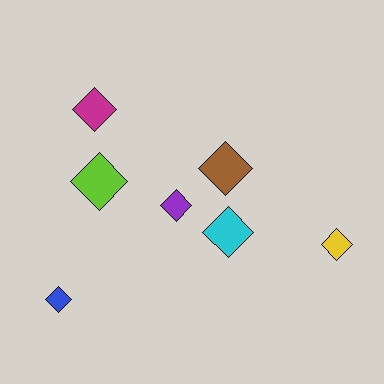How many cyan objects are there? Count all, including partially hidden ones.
There is 1 cyan object.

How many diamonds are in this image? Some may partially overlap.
There are 7 diamonds.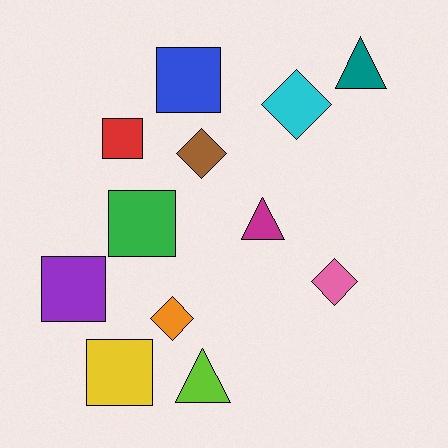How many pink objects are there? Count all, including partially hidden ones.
There is 1 pink object.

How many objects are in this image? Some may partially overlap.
There are 12 objects.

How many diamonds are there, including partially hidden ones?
There are 4 diamonds.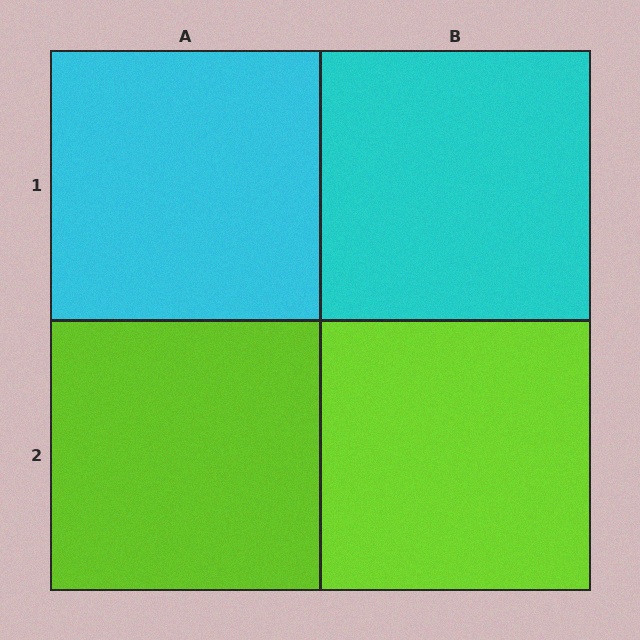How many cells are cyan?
2 cells are cyan.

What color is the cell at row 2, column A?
Lime.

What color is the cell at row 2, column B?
Lime.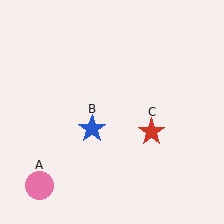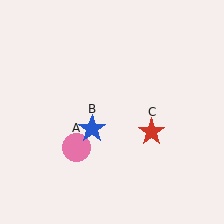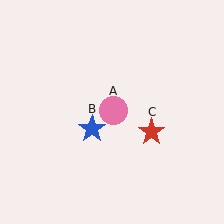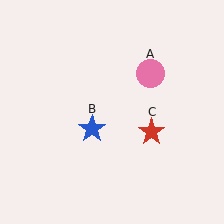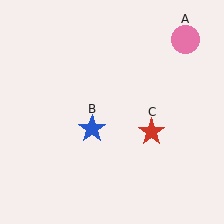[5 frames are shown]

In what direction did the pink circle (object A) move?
The pink circle (object A) moved up and to the right.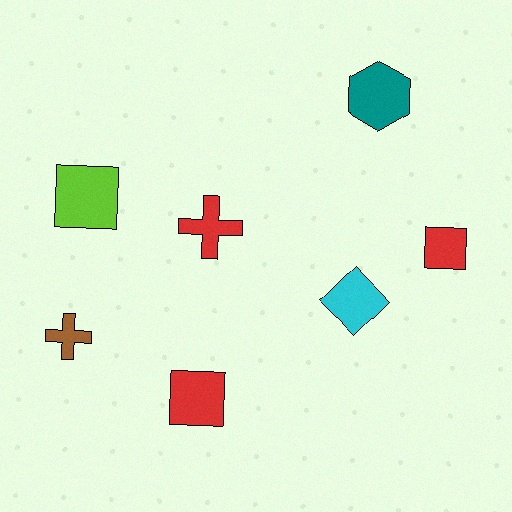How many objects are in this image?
There are 7 objects.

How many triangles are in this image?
There are no triangles.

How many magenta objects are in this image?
There are no magenta objects.